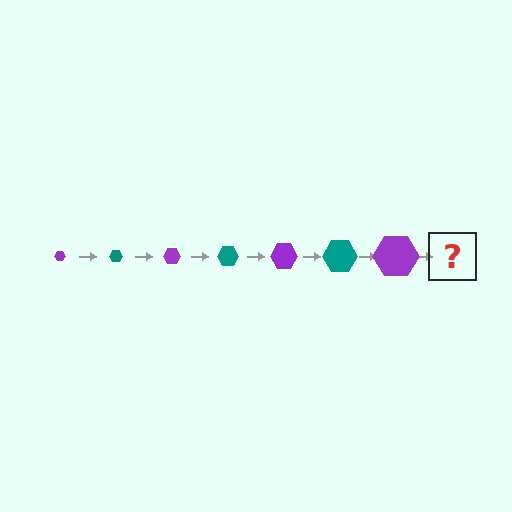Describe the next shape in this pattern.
It should be a teal hexagon, larger than the previous one.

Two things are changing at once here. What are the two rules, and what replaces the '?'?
The two rules are that the hexagon grows larger each step and the color cycles through purple and teal. The '?' should be a teal hexagon, larger than the previous one.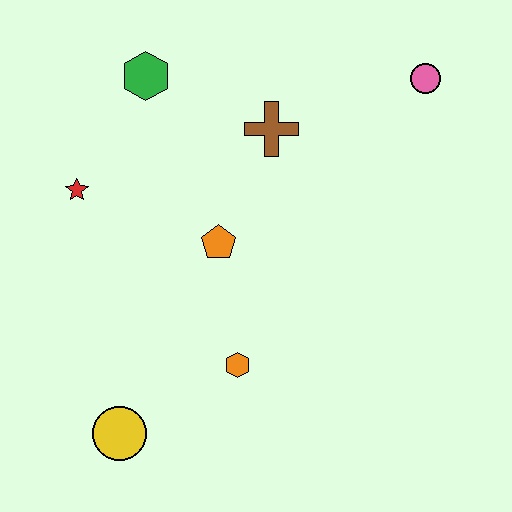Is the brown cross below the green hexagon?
Yes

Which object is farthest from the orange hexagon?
The pink circle is farthest from the orange hexagon.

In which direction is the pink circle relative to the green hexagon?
The pink circle is to the right of the green hexagon.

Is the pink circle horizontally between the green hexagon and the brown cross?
No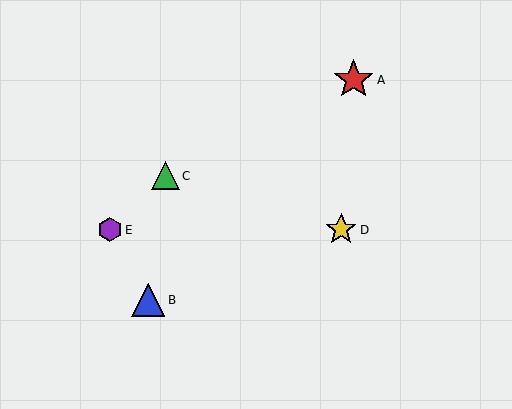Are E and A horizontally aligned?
No, E is at y≈230 and A is at y≈80.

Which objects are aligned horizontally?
Objects D, E are aligned horizontally.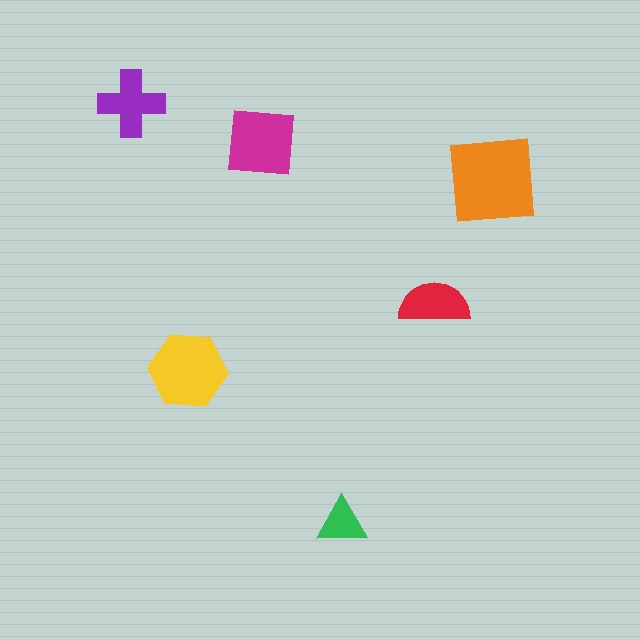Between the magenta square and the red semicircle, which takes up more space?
The magenta square.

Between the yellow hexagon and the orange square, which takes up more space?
The orange square.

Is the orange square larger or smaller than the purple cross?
Larger.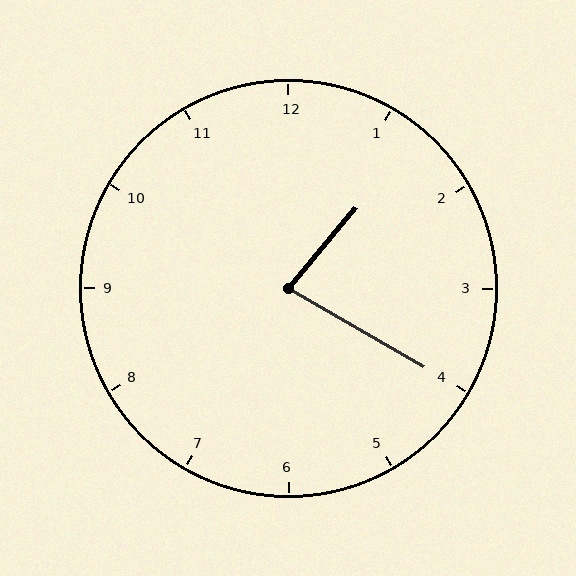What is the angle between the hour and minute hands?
Approximately 80 degrees.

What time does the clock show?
1:20.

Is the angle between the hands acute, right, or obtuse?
It is acute.